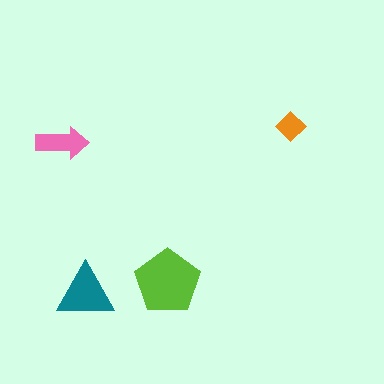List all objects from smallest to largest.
The orange diamond, the pink arrow, the teal triangle, the lime pentagon.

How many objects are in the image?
There are 4 objects in the image.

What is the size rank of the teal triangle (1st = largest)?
2nd.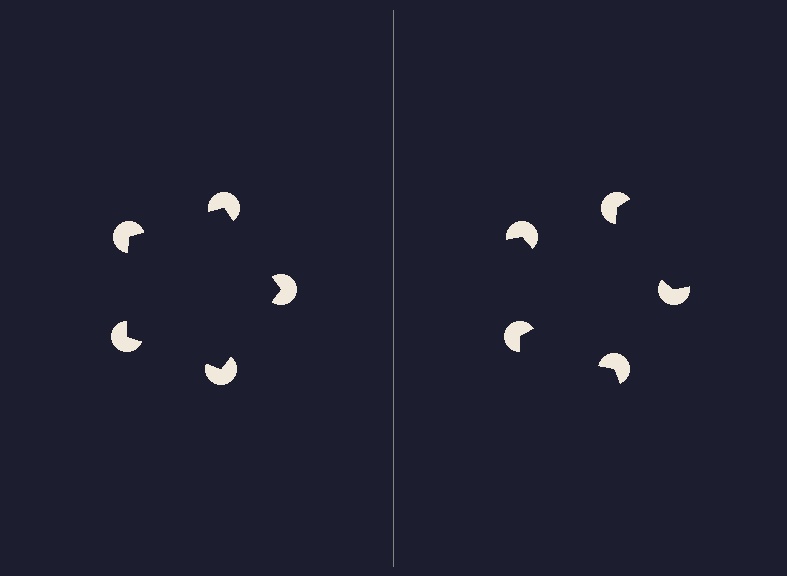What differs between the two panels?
The pac-man discs are positioned identically on both sides; only the wedge orientations differ. On the left they align to a pentagon; on the right they are misaligned.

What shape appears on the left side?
An illusory pentagon.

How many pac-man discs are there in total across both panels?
10 — 5 on each side.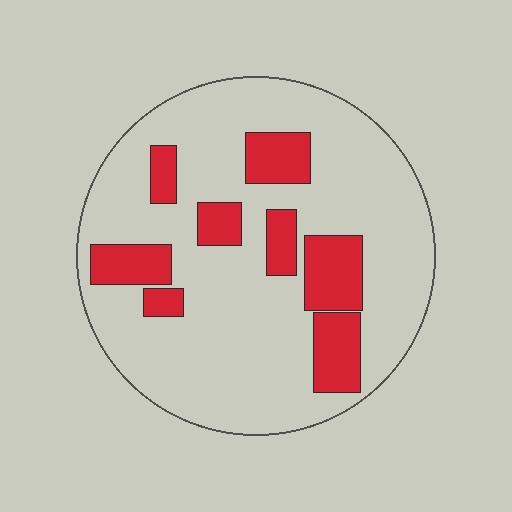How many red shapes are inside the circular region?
8.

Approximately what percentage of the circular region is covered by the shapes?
Approximately 20%.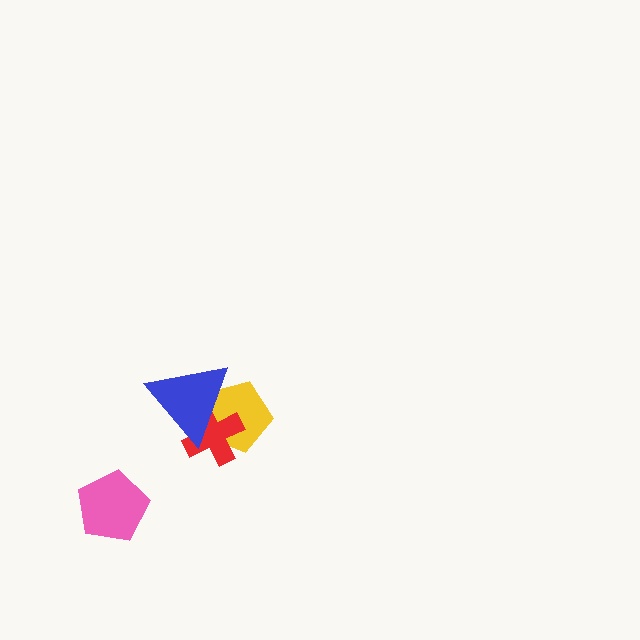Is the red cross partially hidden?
Yes, it is partially covered by another shape.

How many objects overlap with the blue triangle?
2 objects overlap with the blue triangle.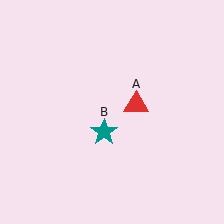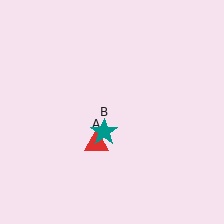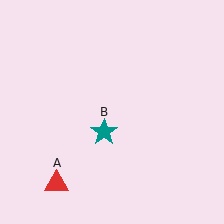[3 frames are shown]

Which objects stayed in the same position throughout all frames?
Teal star (object B) remained stationary.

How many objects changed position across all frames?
1 object changed position: red triangle (object A).